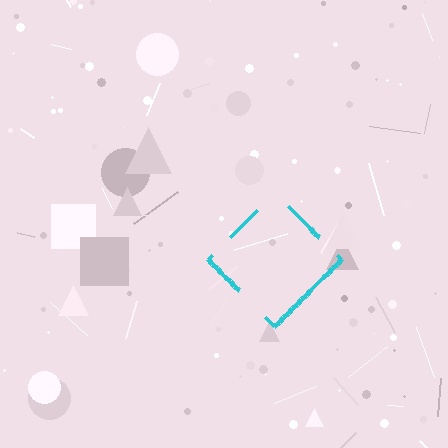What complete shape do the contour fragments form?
The contour fragments form a diamond.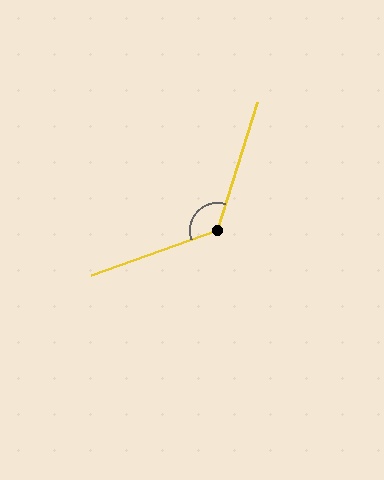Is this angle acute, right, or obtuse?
It is obtuse.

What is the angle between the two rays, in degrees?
Approximately 127 degrees.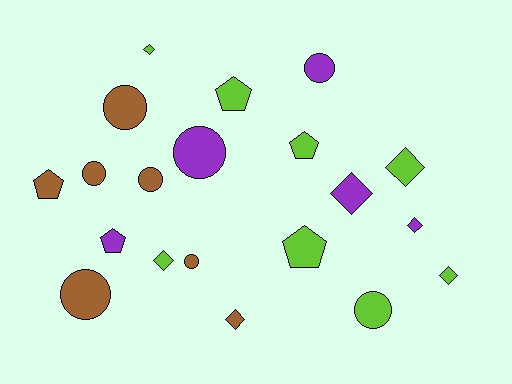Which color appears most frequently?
Lime, with 8 objects.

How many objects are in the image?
There are 20 objects.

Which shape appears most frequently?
Circle, with 8 objects.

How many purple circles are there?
There are 2 purple circles.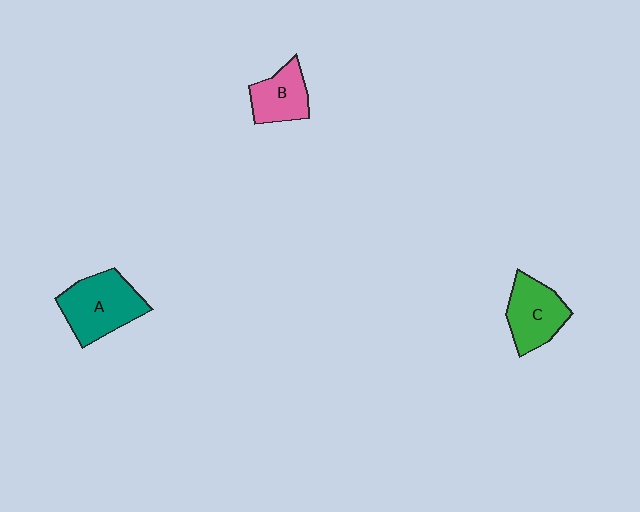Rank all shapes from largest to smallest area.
From largest to smallest: A (teal), C (green), B (pink).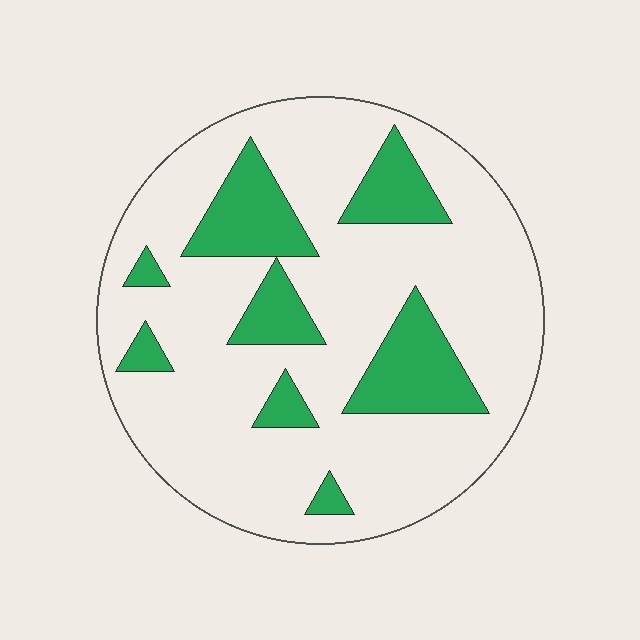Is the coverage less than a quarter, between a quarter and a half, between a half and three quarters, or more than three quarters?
Less than a quarter.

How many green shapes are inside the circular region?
8.